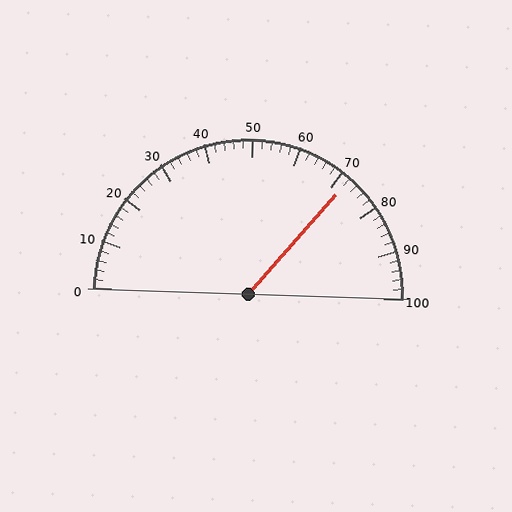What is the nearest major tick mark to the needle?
The nearest major tick mark is 70.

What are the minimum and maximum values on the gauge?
The gauge ranges from 0 to 100.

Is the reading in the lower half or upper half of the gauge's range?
The reading is in the upper half of the range (0 to 100).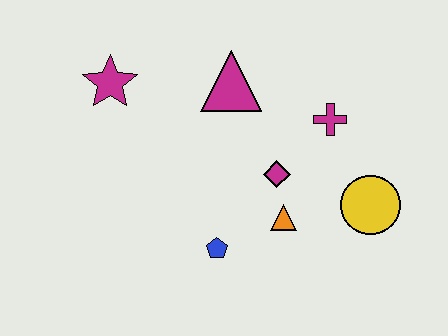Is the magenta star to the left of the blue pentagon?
Yes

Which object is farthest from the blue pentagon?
The magenta star is farthest from the blue pentagon.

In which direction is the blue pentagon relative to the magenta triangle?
The blue pentagon is below the magenta triangle.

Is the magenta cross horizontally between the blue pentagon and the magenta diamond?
No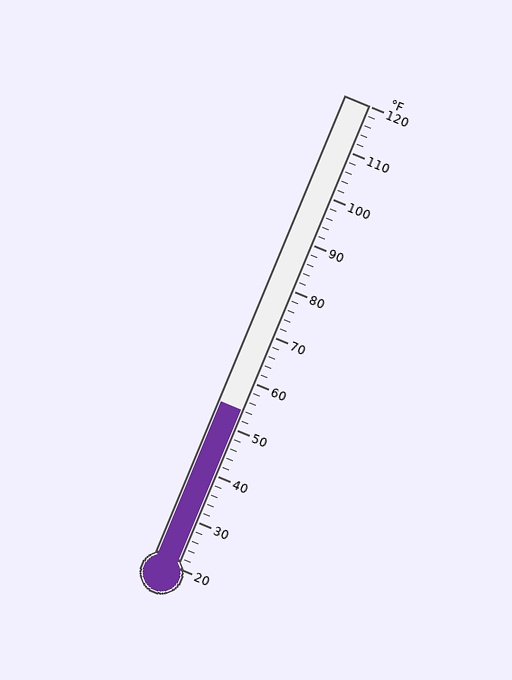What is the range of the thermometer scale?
The thermometer scale ranges from 20°F to 120°F.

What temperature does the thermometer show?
The thermometer shows approximately 54°F.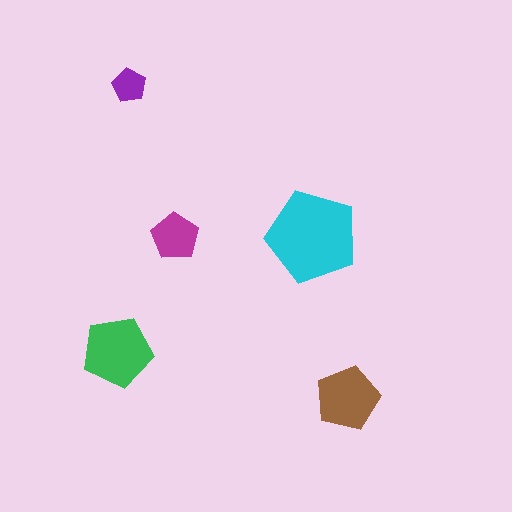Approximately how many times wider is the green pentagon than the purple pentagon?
About 2 times wider.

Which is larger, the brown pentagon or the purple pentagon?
The brown one.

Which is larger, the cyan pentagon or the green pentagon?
The cyan one.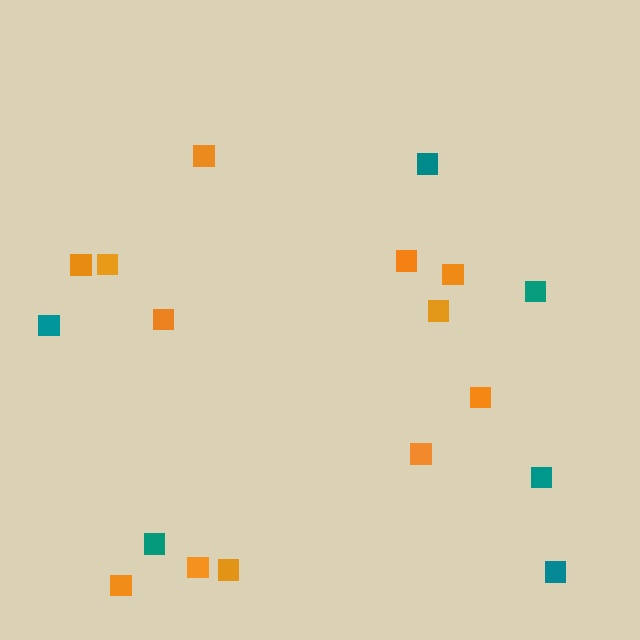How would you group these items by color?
There are 2 groups: one group of teal squares (6) and one group of orange squares (12).